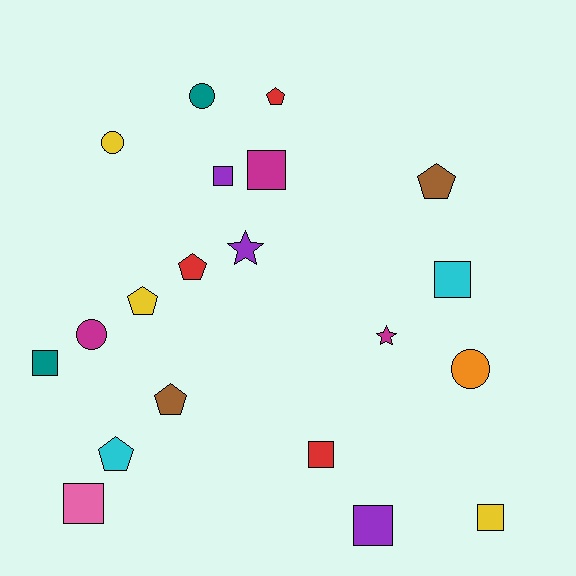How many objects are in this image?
There are 20 objects.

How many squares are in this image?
There are 8 squares.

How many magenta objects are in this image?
There are 3 magenta objects.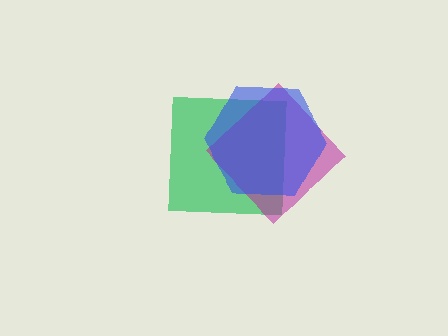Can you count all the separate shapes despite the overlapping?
Yes, there are 3 separate shapes.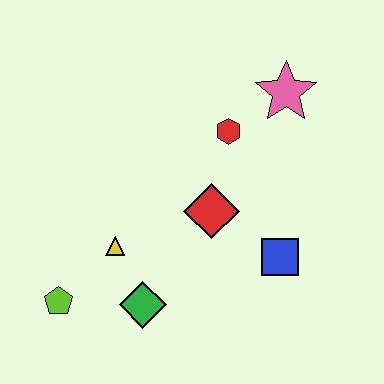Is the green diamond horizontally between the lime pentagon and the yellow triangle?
No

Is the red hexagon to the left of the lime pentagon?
No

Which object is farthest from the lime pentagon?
The pink star is farthest from the lime pentagon.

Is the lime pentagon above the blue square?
No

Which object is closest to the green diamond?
The yellow triangle is closest to the green diamond.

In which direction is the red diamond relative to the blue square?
The red diamond is to the left of the blue square.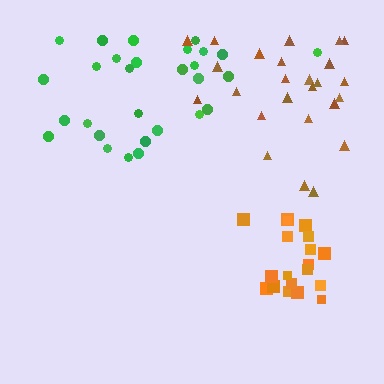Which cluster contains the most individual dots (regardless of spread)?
Green (29).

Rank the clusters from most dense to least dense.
orange, green, brown.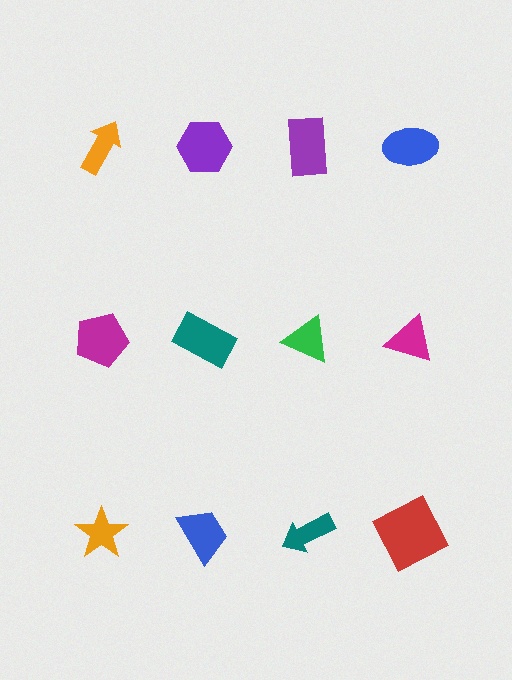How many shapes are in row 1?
4 shapes.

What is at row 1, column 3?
A purple rectangle.